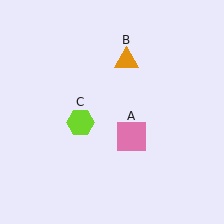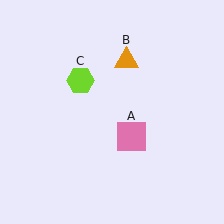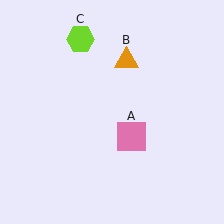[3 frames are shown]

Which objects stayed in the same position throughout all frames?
Pink square (object A) and orange triangle (object B) remained stationary.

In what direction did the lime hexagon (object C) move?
The lime hexagon (object C) moved up.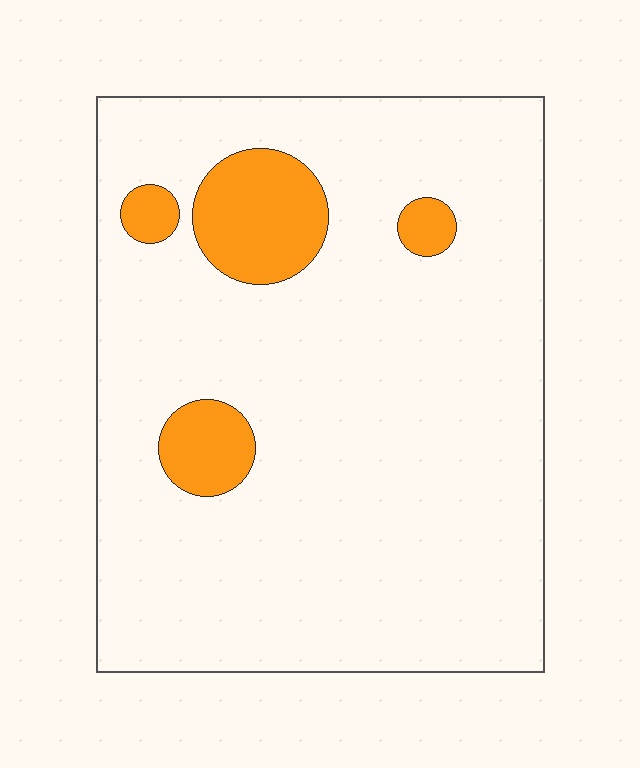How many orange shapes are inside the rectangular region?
4.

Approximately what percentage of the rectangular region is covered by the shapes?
Approximately 10%.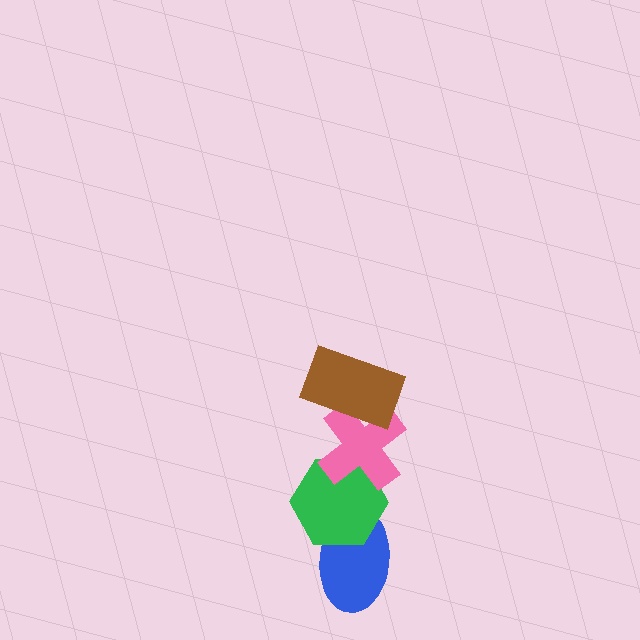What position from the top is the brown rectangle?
The brown rectangle is 1st from the top.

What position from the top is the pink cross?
The pink cross is 2nd from the top.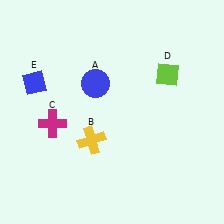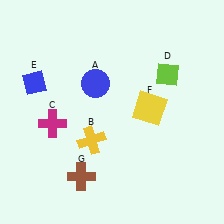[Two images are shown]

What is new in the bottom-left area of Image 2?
A brown cross (G) was added in the bottom-left area of Image 2.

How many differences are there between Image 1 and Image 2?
There are 2 differences between the two images.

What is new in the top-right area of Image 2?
A yellow square (F) was added in the top-right area of Image 2.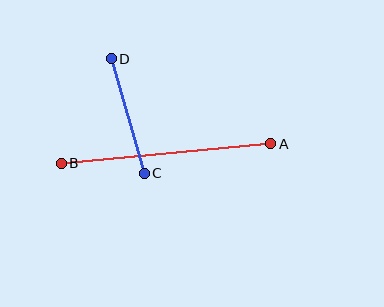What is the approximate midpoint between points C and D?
The midpoint is at approximately (128, 116) pixels.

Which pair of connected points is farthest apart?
Points A and B are farthest apart.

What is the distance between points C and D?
The distance is approximately 119 pixels.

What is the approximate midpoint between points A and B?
The midpoint is at approximately (166, 154) pixels.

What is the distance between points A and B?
The distance is approximately 210 pixels.